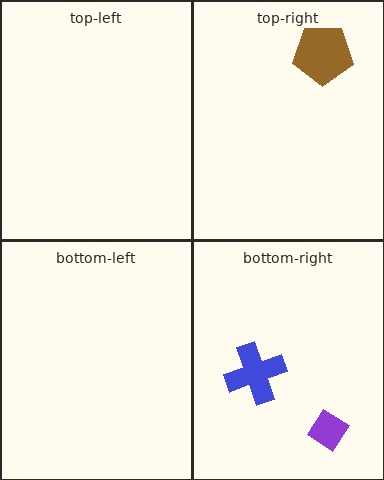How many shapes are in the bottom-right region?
2.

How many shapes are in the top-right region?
1.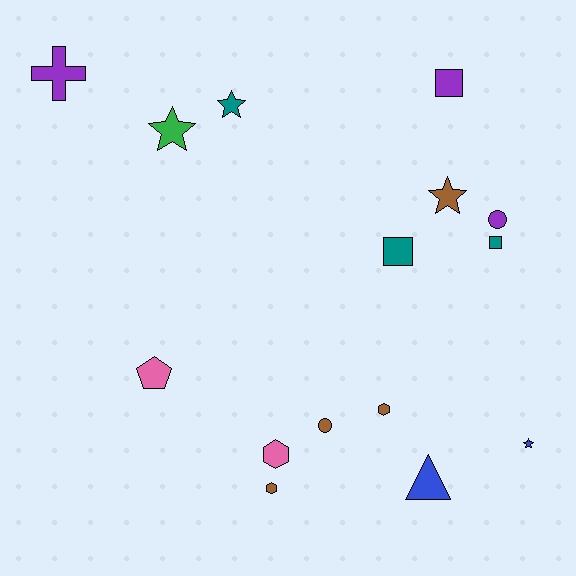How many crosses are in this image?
There is 1 cross.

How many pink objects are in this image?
There are 2 pink objects.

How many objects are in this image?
There are 15 objects.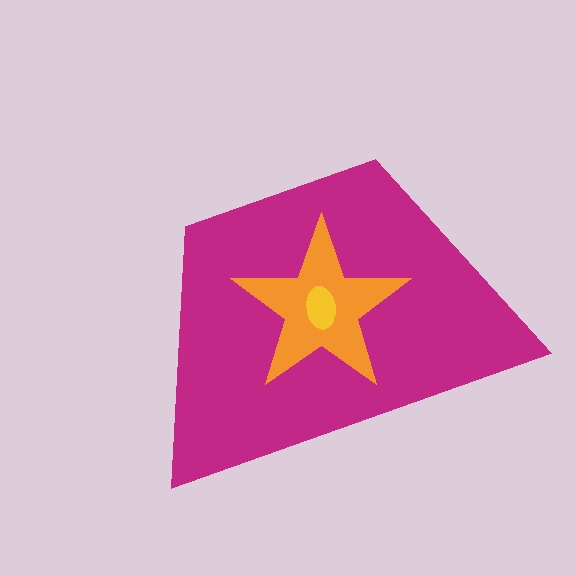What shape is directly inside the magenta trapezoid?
The orange star.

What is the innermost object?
The yellow ellipse.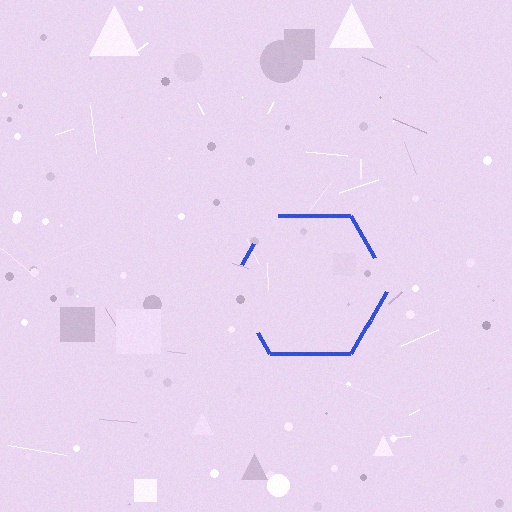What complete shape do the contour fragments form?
The contour fragments form a hexagon.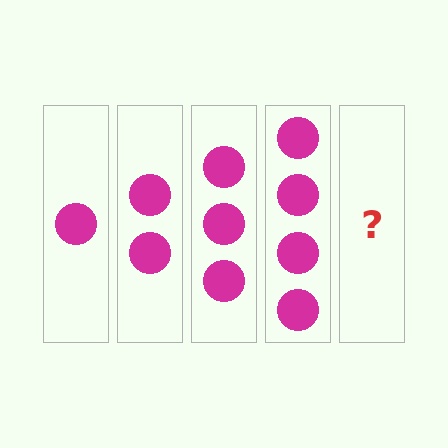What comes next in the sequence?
The next element should be 5 circles.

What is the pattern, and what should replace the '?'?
The pattern is that each step adds one more circle. The '?' should be 5 circles.